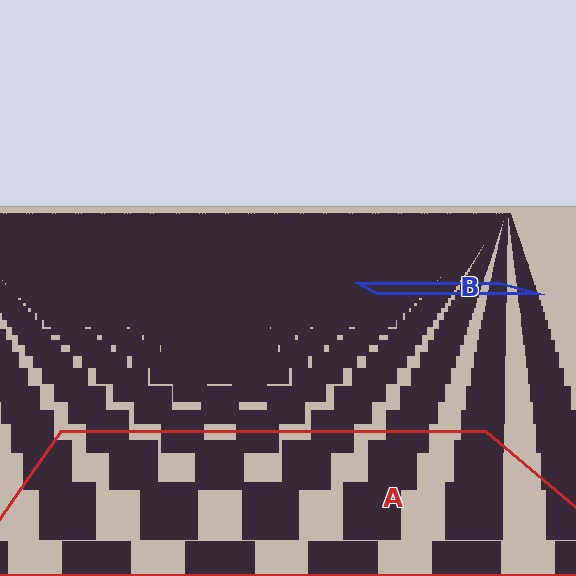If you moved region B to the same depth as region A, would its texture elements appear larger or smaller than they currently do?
They would appear larger. At a closer depth, the same texture elements are projected at a bigger on-screen size.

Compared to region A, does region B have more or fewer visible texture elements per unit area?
Region B has more texture elements per unit area — they are packed more densely because it is farther away.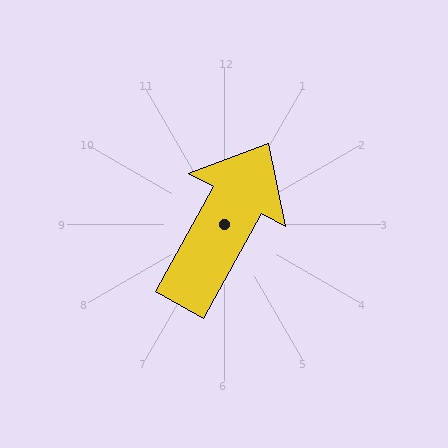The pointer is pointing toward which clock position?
Roughly 1 o'clock.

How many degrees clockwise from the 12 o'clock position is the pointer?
Approximately 29 degrees.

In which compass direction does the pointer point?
Northeast.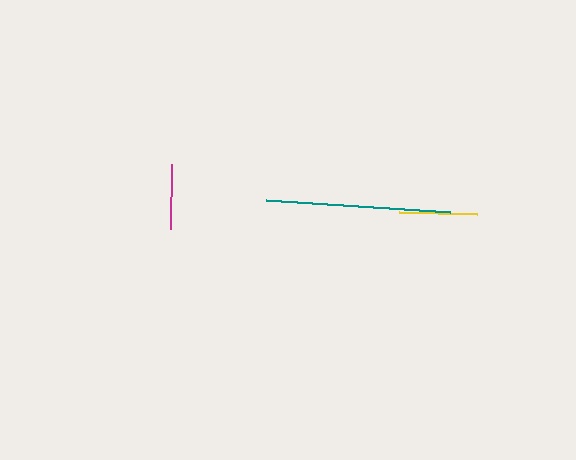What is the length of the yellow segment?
The yellow segment is approximately 78 pixels long.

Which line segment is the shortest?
The magenta line is the shortest at approximately 65 pixels.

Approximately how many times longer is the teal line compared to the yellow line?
The teal line is approximately 2.4 times the length of the yellow line.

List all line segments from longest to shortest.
From longest to shortest: teal, yellow, magenta.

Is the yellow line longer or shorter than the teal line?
The teal line is longer than the yellow line.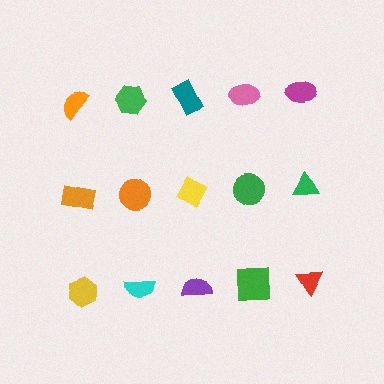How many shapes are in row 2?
5 shapes.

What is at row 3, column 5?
A red triangle.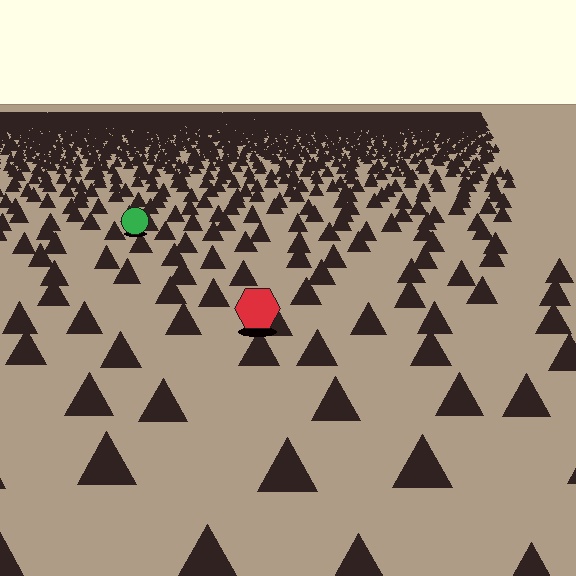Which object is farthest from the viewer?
The green circle is farthest from the viewer. It appears smaller and the ground texture around it is denser.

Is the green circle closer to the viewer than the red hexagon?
No. The red hexagon is closer — you can tell from the texture gradient: the ground texture is coarser near it.